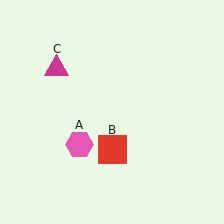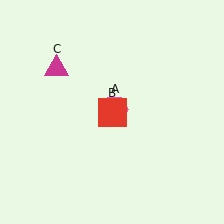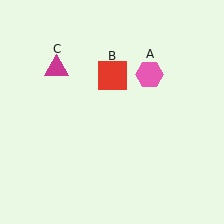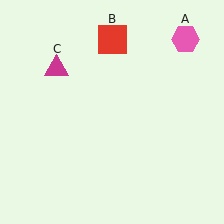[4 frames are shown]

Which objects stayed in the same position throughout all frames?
Magenta triangle (object C) remained stationary.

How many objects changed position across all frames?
2 objects changed position: pink hexagon (object A), red square (object B).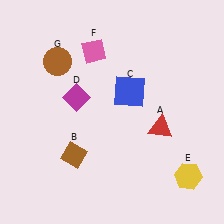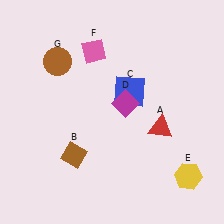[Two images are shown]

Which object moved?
The magenta diamond (D) moved right.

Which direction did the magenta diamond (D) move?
The magenta diamond (D) moved right.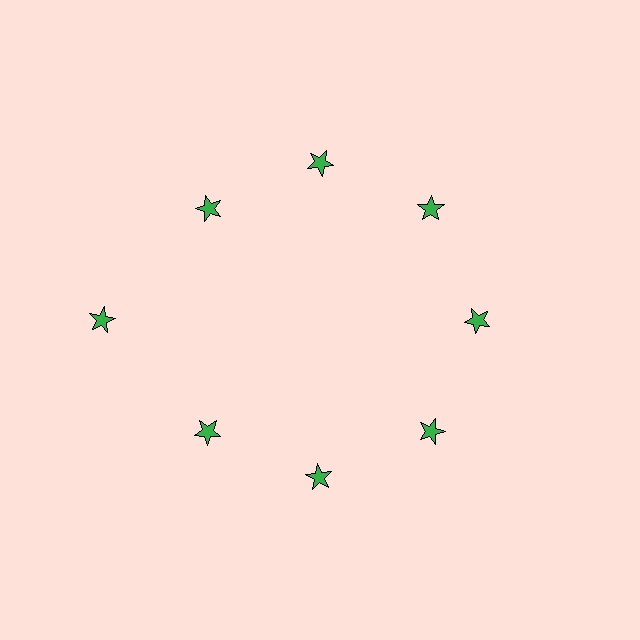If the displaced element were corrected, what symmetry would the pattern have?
It would have 8-fold rotational symmetry — the pattern would map onto itself every 45 degrees.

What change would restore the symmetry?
The symmetry would be restored by moving it inward, back onto the ring so that all 8 stars sit at equal angles and equal distance from the center.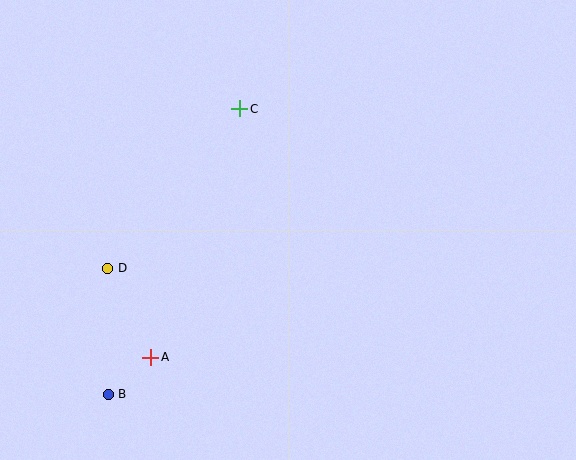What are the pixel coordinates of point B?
Point B is at (108, 394).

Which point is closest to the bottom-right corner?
Point A is closest to the bottom-right corner.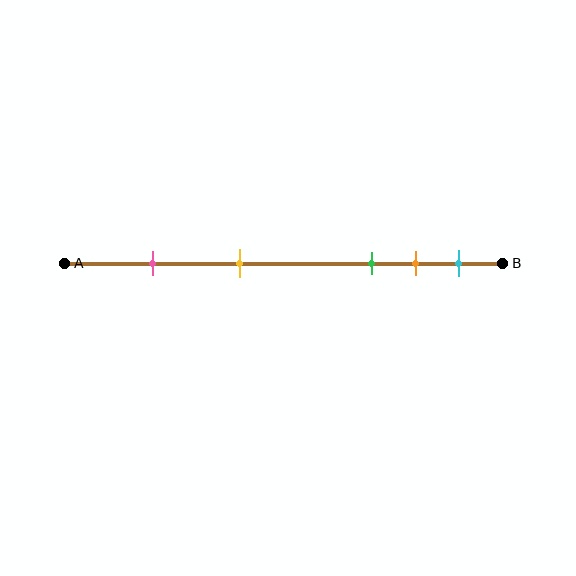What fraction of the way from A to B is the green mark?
The green mark is approximately 70% (0.7) of the way from A to B.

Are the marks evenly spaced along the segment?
No, the marks are not evenly spaced.